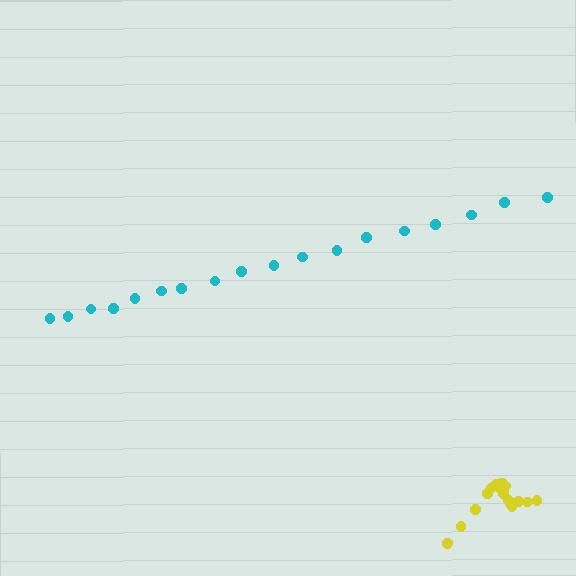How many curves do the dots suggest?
There are 2 distinct paths.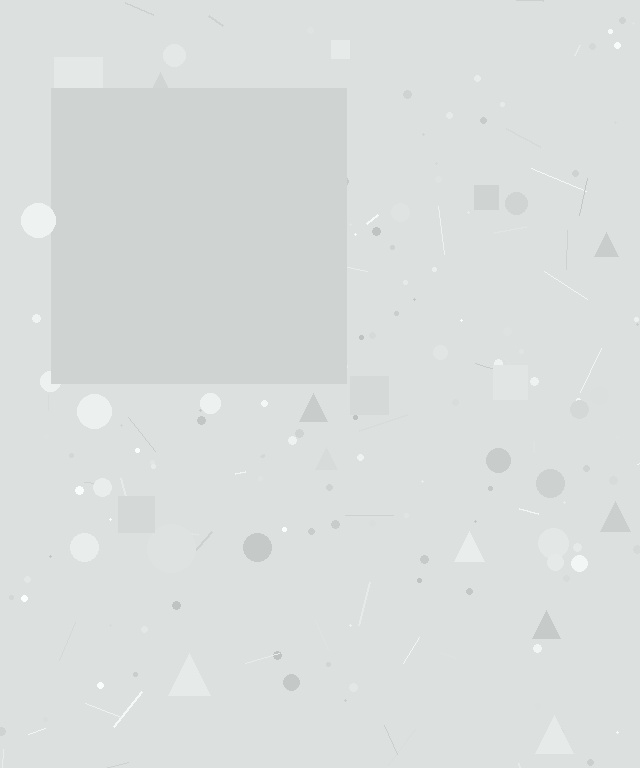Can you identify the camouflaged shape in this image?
The camouflaged shape is a square.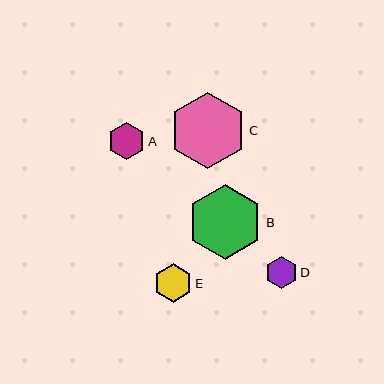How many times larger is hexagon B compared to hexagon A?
Hexagon B is approximately 2.1 times the size of hexagon A.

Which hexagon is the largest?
Hexagon C is the largest with a size of approximately 77 pixels.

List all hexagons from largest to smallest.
From largest to smallest: C, B, E, A, D.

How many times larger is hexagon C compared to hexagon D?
Hexagon C is approximately 2.4 times the size of hexagon D.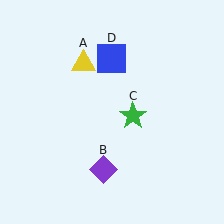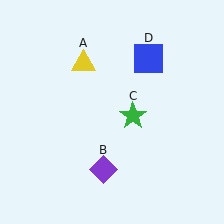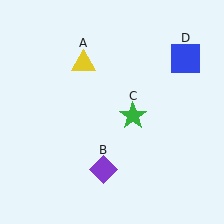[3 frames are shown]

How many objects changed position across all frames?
1 object changed position: blue square (object D).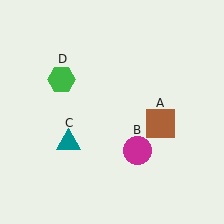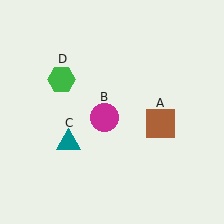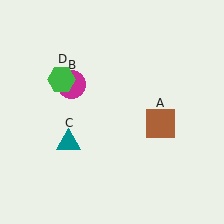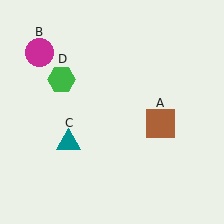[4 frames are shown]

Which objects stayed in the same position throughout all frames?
Brown square (object A) and teal triangle (object C) and green hexagon (object D) remained stationary.